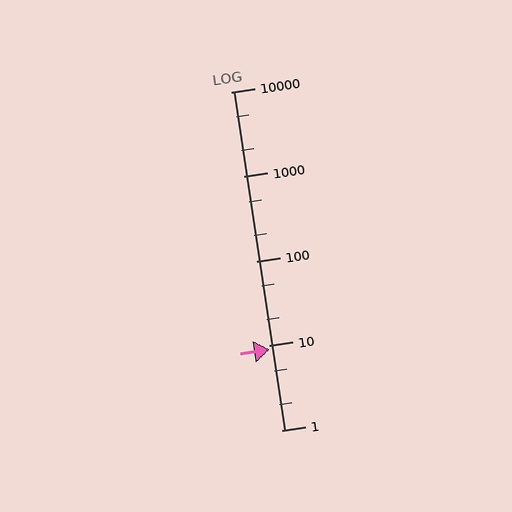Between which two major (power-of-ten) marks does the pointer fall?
The pointer is between 1 and 10.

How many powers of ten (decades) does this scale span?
The scale spans 4 decades, from 1 to 10000.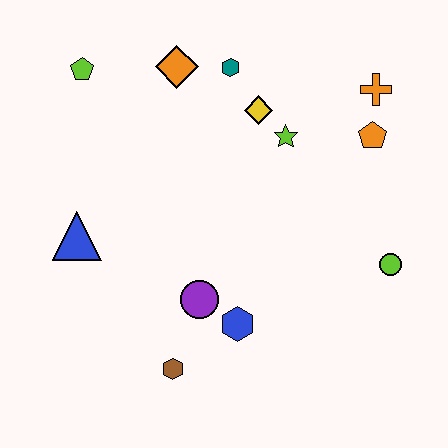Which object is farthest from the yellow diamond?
The brown hexagon is farthest from the yellow diamond.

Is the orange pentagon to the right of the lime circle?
No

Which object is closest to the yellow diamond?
The lime star is closest to the yellow diamond.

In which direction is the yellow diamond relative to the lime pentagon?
The yellow diamond is to the right of the lime pentagon.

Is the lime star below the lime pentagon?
Yes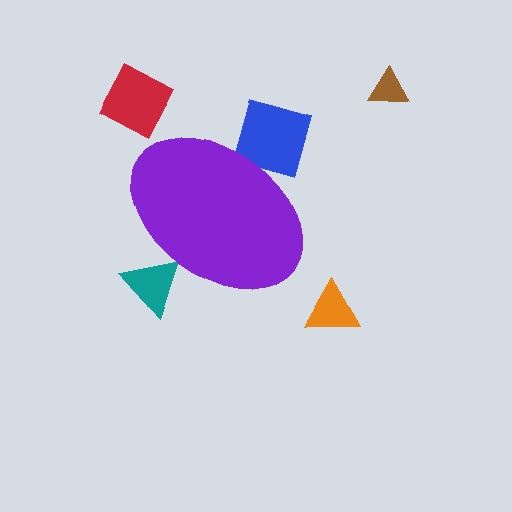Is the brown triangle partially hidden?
No, the brown triangle is fully visible.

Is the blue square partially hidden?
Yes, the blue square is partially hidden behind the purple ellipse.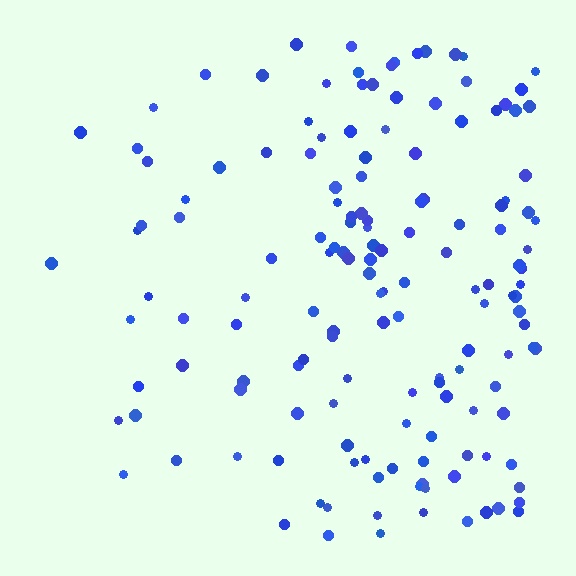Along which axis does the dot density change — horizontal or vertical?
Horizontal.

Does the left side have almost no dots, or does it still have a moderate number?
Still a moderate number, just noticeably fewer than the right.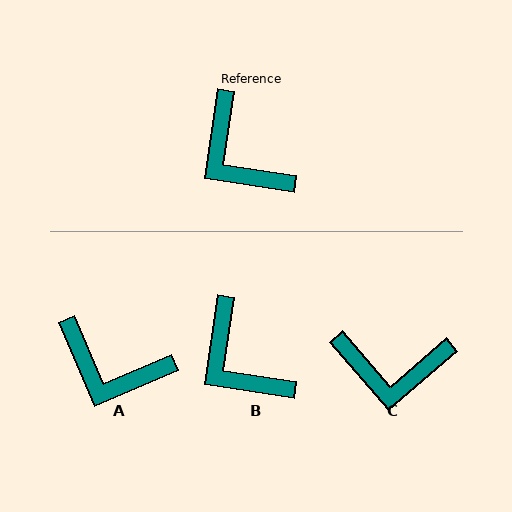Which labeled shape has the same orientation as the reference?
B.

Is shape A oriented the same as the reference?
No, it is off by about 32 degrees.